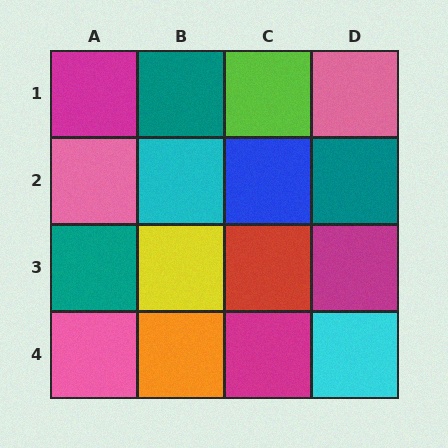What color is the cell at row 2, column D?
Teal.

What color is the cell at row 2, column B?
Cyan.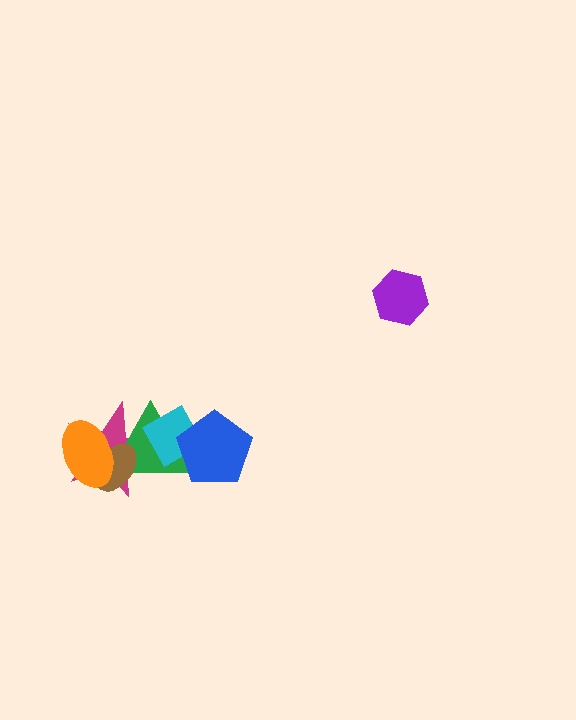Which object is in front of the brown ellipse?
The orange ellipse is in front of the brown ellipse.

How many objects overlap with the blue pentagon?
2 objects overlap with the blue pentagon.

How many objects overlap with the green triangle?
5 objects overlap with the green triangle.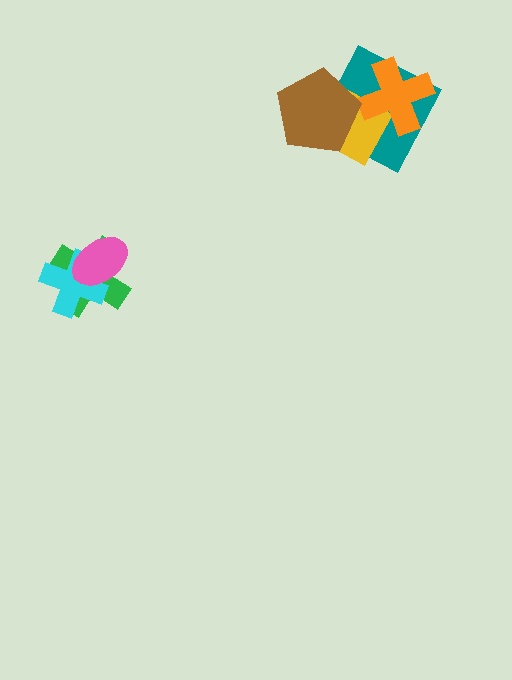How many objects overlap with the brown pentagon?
2 objects overlap with the brown pentagon.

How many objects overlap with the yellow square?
3 objects overlap with the yellow square.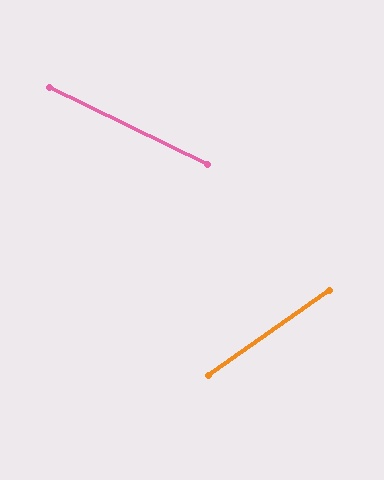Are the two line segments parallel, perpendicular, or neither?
Neither parallel nor perpendicular — they differ by about 61°.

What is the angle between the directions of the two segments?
Approximately 61 degrees.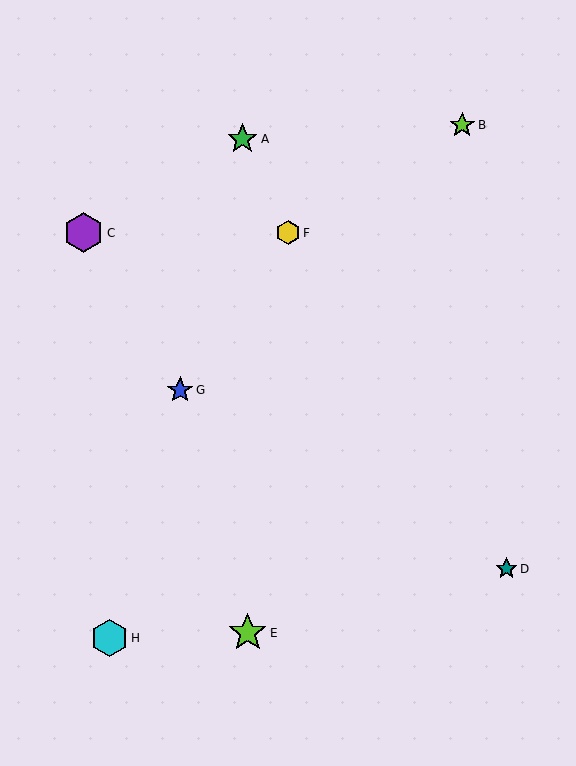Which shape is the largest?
The purple hexagon (labeled C) is the largest.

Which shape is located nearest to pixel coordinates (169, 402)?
The blue star (labeled G) at (180, 390) is nearest to that location.